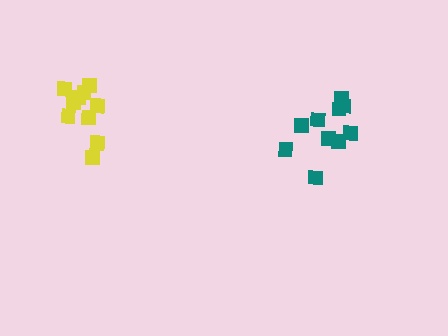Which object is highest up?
The yellow cluster is topmost.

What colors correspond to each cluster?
The clusters are colored: teal, yellow.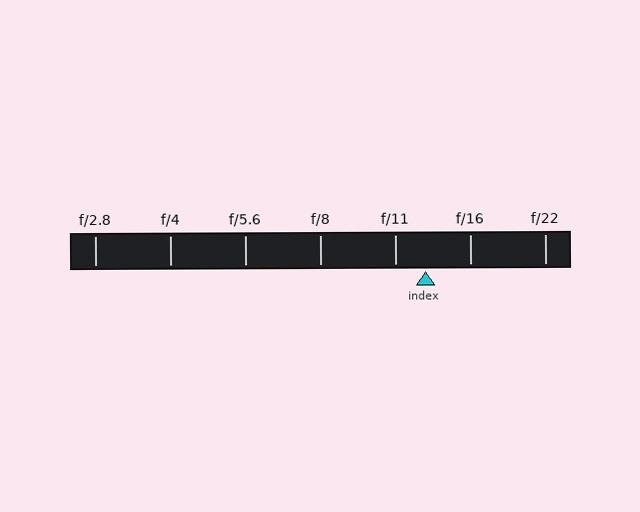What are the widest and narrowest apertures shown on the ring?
The widest aperture shown is f/2.8 and the narrowest is f/22.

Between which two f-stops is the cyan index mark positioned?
The index mark is between f/11 and f/16.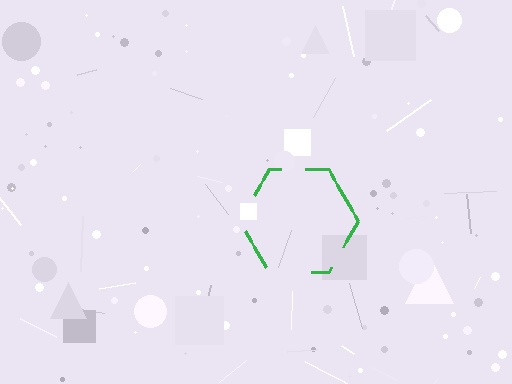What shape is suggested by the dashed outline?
The dashed outline suggests a hexagon.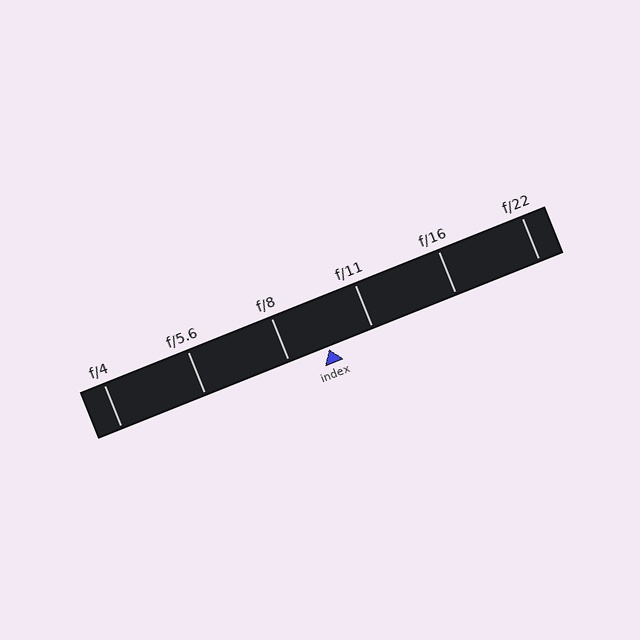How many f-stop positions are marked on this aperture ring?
There are 6 f-stop positions marked.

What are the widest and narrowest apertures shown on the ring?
The widest aperture shown is f/4 and the narrowest is f/22.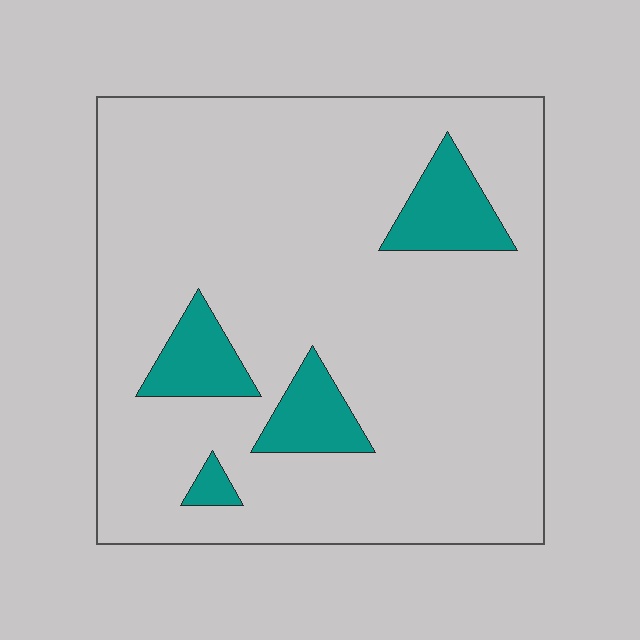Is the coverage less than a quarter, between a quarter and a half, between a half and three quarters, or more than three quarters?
Less than a quarter.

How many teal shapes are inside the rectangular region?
4.